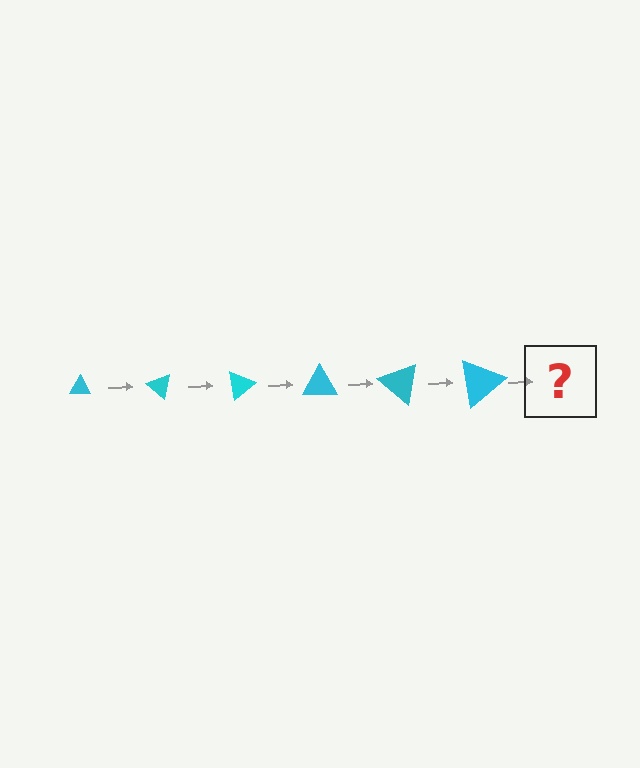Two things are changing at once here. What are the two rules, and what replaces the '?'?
The two rules are that the triangle grows larger each step and it rotates 40 degrees each step. The '?' should be a triangle, larger than the previous one and rotated 240 degrees from the start.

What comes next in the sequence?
The next element should be a triangle, larger than the previous one and rotated 240 degrees from the start.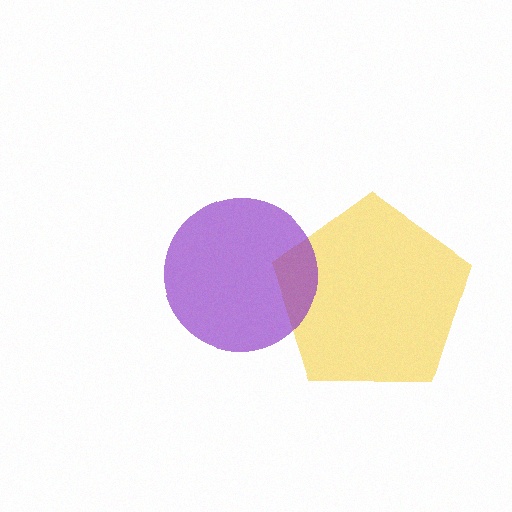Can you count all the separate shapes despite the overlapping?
Yes, there are 2 separate shapes.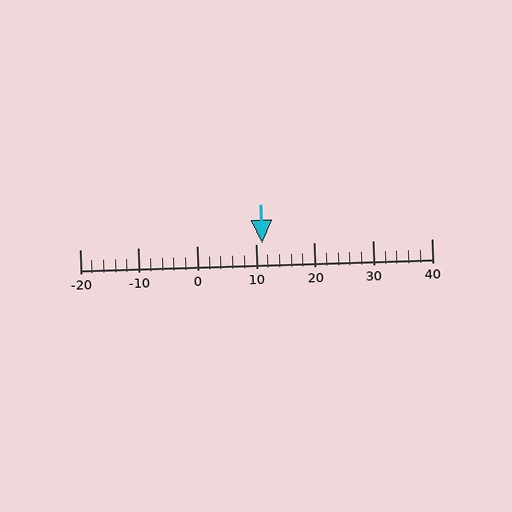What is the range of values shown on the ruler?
The ruler shows values from -20 to 40.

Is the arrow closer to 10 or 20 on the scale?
The arrow is closer to 10.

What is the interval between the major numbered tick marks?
The major tick marks are spaced 10 units apart.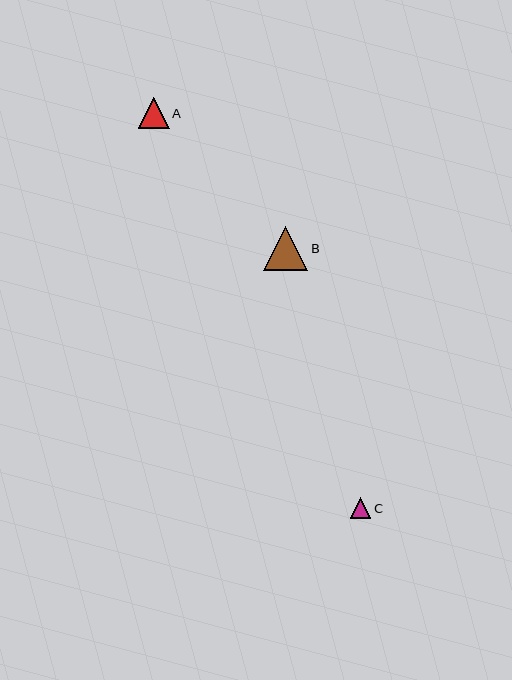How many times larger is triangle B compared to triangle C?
Triangle B is approximately 2.2 times the size of triangle C.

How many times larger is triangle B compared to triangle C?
Triangle B is approximately 2.2 times the size of triangle C.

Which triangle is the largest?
Triangle B is the largest with a size of approximately 44 pixels.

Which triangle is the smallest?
Triangle C is the smallest with a size of approximately 20 pixels.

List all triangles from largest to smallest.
From largest to smallest: B, A, C.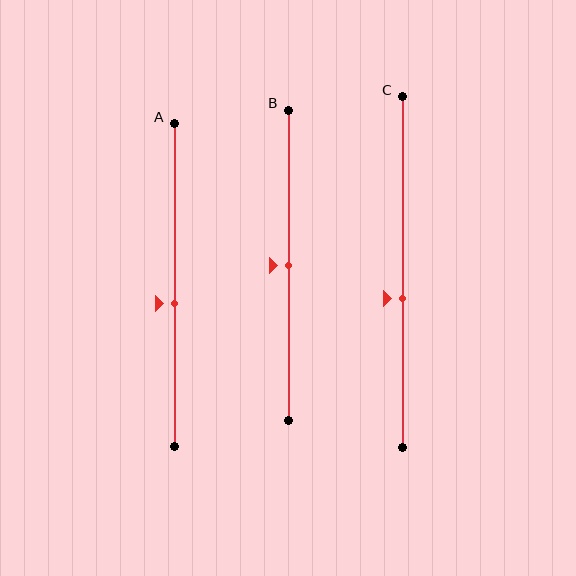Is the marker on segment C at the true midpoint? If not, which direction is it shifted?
No, the marker on segment C is shifted downward by about 8% of the segment length.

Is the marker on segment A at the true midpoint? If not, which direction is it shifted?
No, the marker on segment A is shifted downward by about 6% of the segment length.